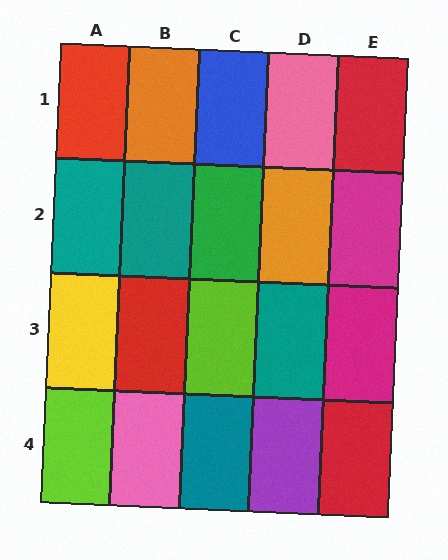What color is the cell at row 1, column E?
Red.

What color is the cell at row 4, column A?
Lime.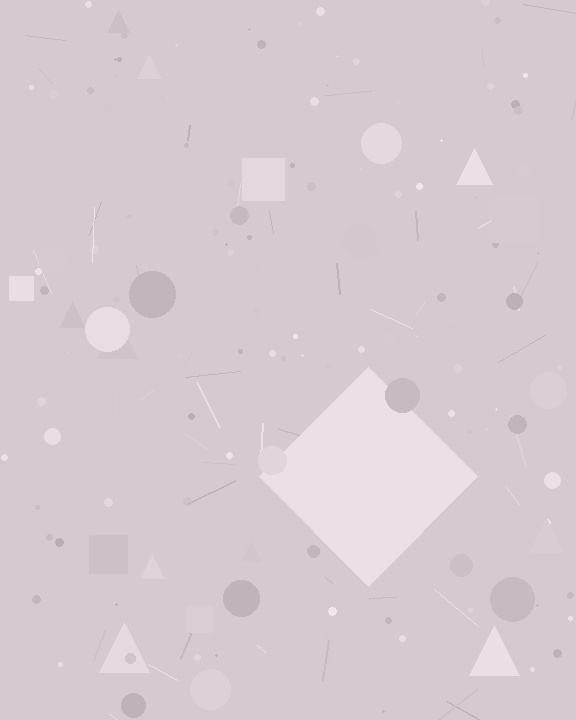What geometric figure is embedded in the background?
A diamond is embedded in the background.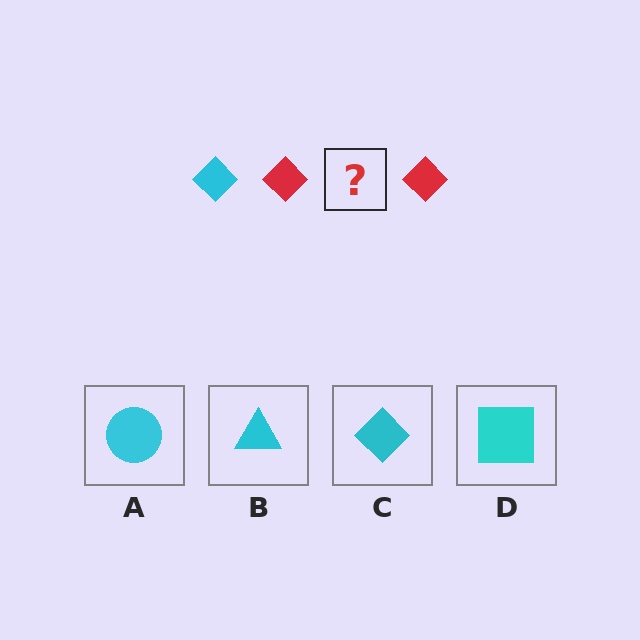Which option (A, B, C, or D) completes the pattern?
C.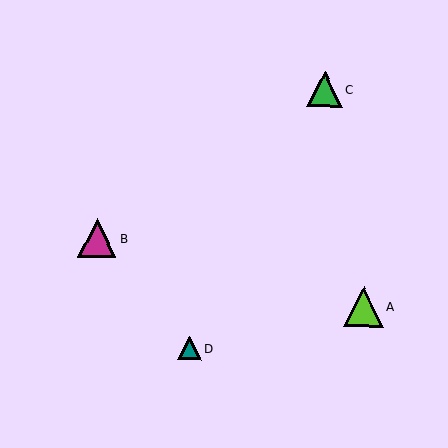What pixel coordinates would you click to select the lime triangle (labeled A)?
Click at (363, 307) to select the lime triangle A.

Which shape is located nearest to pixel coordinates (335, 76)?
The green triangle (labeled C) at (325, 89) is nearest to that location.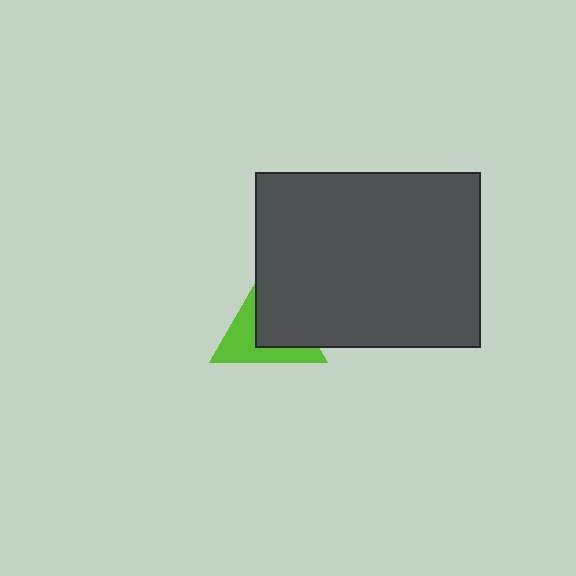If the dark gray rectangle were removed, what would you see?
You would see the complete lime triangle.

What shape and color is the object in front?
The object in front is a dark gray rectangle.